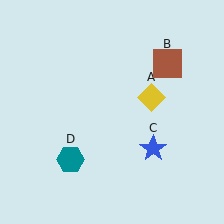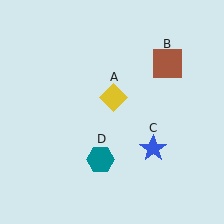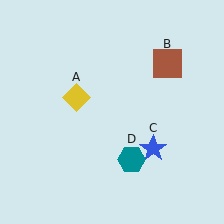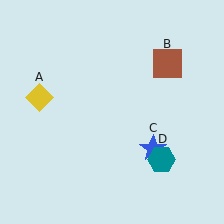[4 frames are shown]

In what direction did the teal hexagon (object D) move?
The teal hexagon (object D) moved right.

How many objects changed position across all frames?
2 objects changed position: yellow diamond (object A), teal hexagon (object D).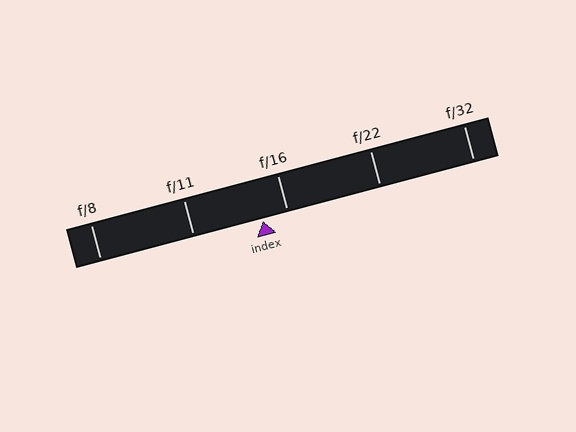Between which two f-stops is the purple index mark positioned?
The index mark is between f/11 and f/16.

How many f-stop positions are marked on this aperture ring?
There are 5 f-stop positions marked.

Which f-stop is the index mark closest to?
The index mark is closest to f/16.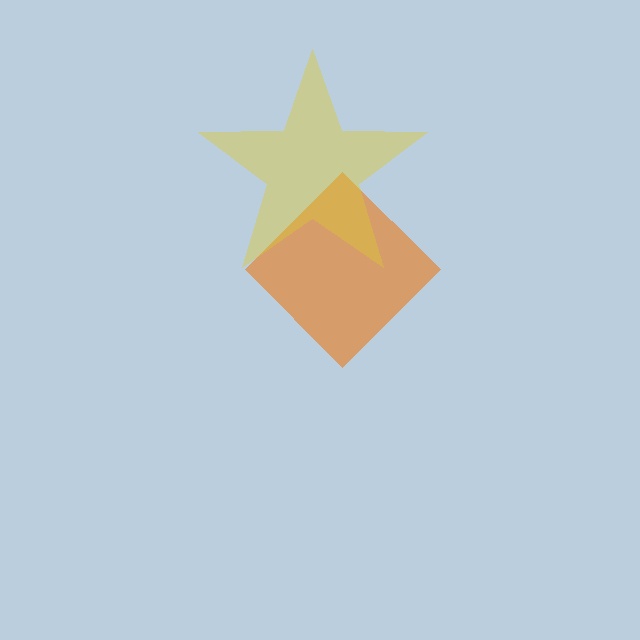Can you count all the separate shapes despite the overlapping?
Yes, there are 2 separate shapes.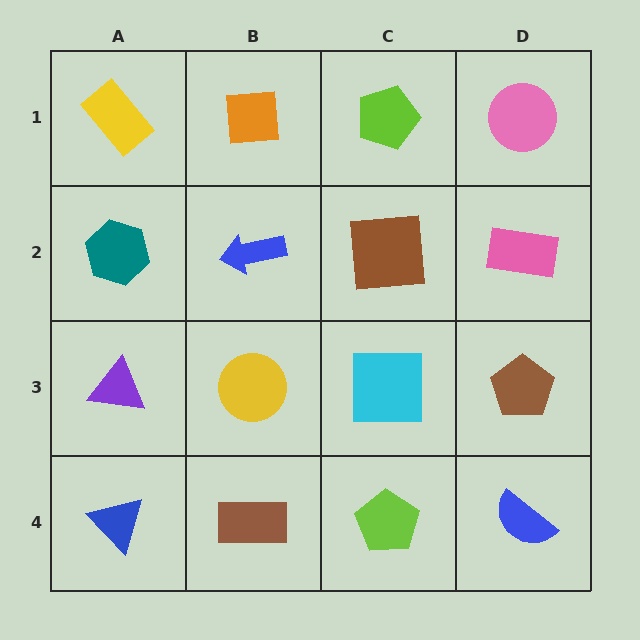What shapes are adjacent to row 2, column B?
An orange square (row 1, column B), a yellow circle (row 3, column B), a teal hexagon (row 2, column A), a brown square (row 2, column C).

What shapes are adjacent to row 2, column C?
A lime pentagon (row 1, column C), a cyan square (row 3, column C), a blue arrow (row 2, column B), a pink rectangle (row 2, column D).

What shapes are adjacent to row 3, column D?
A pink rectangle (row 2, column D), a blue semicircle (row 4, column D), a cyan square (row 3, column C).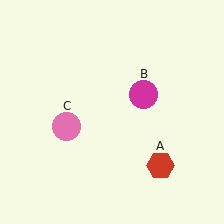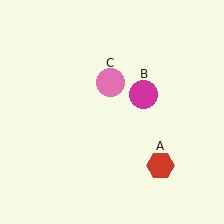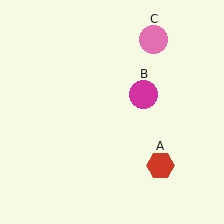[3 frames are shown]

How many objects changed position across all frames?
1 object changed position: pink circle (object C).